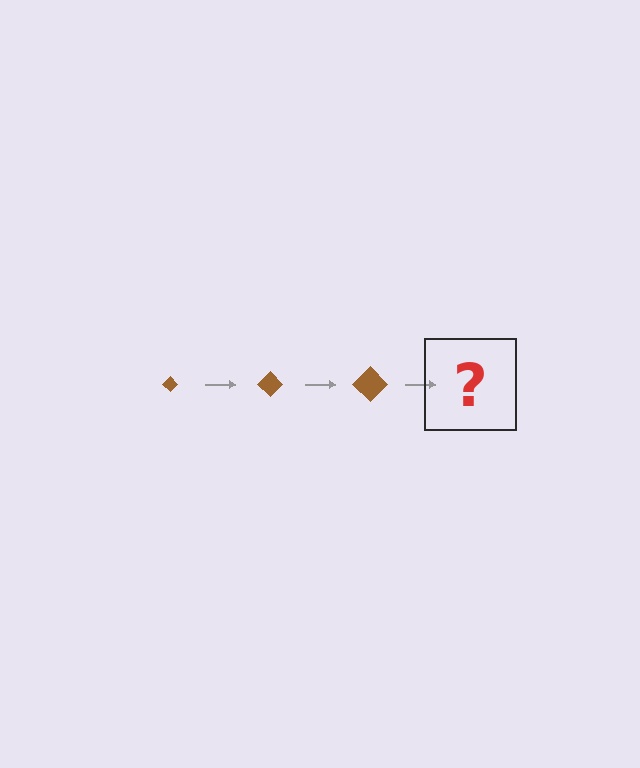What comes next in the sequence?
The next element should be a brown diamond, larger than the previous one.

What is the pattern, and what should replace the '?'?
The pattern is that the diamond gets progressively larger each step. The '?' should be a brown diamond, larger than the previous one.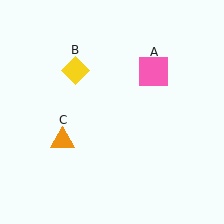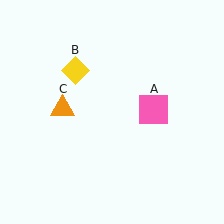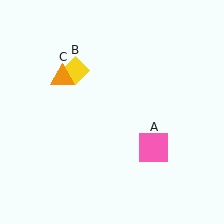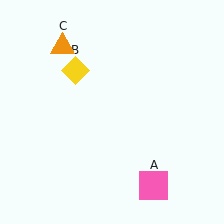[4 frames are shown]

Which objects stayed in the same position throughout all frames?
Yellow diamond (object B) remained stationary.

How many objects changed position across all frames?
2 objects changed position: pink square (object A), orange triangle (object C).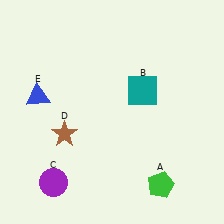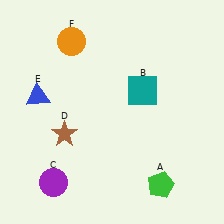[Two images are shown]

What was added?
An orange circle (F) was added in Image 2.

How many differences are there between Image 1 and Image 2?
There is 1 difference between the two images.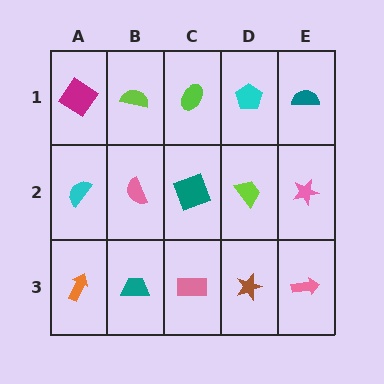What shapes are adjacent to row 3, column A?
A cyan semicircle (row 2, column A), a teal trapezoid (row 3, column B).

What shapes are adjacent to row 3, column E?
A pink star (row 2, column E), a brown star (row 3, column D).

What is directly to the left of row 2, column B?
A cyan semicircle.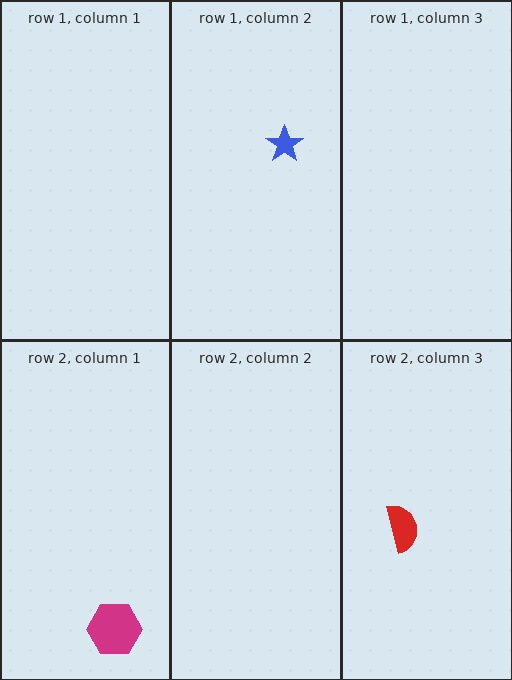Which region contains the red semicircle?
The row 2, column 3 region.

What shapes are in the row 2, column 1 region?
The magenta hexagon.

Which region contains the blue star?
The row 1, column 2 region.